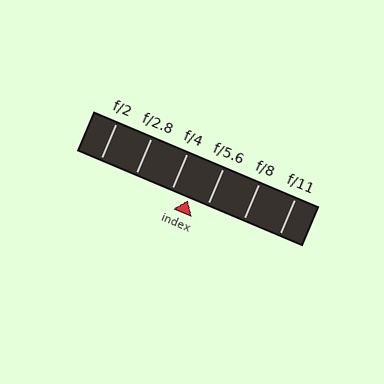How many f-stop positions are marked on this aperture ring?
There are 6 f-stop positions marked.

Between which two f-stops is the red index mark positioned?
The index mark is between f/4 and f/5.6.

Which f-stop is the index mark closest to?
The index mark is closest to f/4.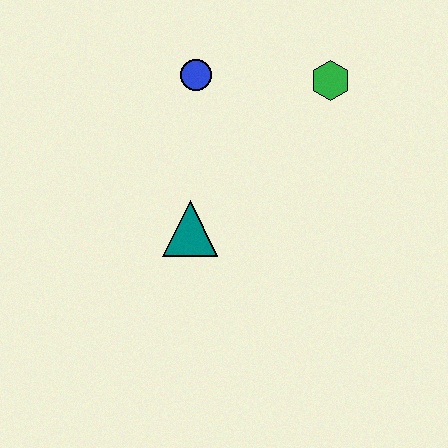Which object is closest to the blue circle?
The green hexagon is closest to the blue circle.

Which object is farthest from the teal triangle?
The green hexagon is farthest from the teal triangle.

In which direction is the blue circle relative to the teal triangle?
The blue circle is above the teal triangle.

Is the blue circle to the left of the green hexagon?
Yes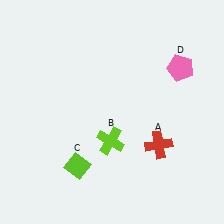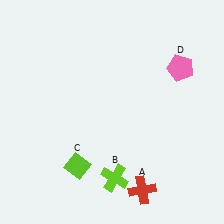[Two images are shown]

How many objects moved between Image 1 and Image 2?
2 objects moved between the two images.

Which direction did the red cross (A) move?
The red cross (A) moved down.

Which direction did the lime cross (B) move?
The lime cross (B) moved down.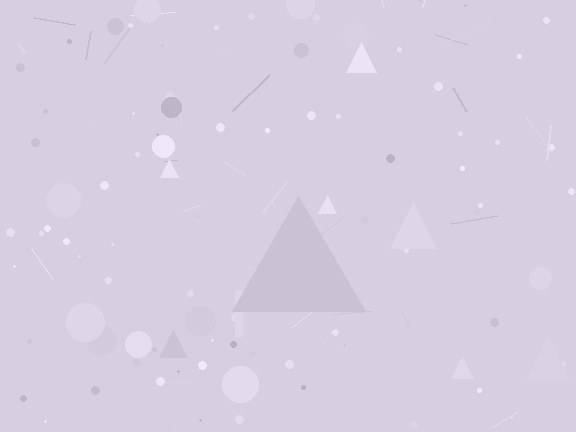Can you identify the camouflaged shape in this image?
The camouflaged shape is a triangle.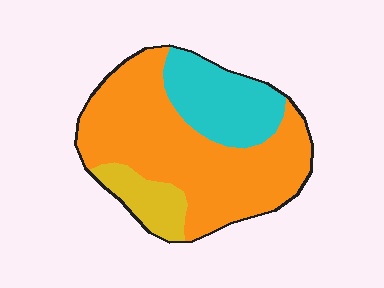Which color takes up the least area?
Yellow, at roughly 10%.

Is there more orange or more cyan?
Orange.